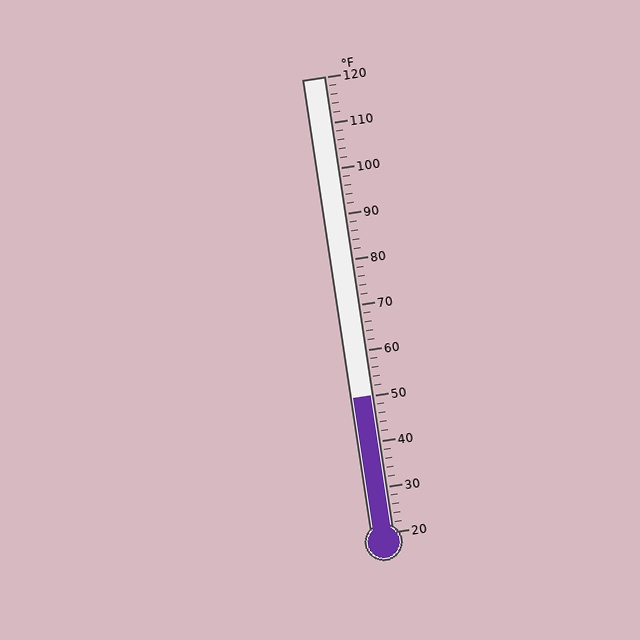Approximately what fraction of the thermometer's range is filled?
The thermometer is filled to approximately 30% of its range.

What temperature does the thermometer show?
The thermometer shows approximately 50°F.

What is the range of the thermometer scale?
The thermometer scale ranges from 20°F to 120°F.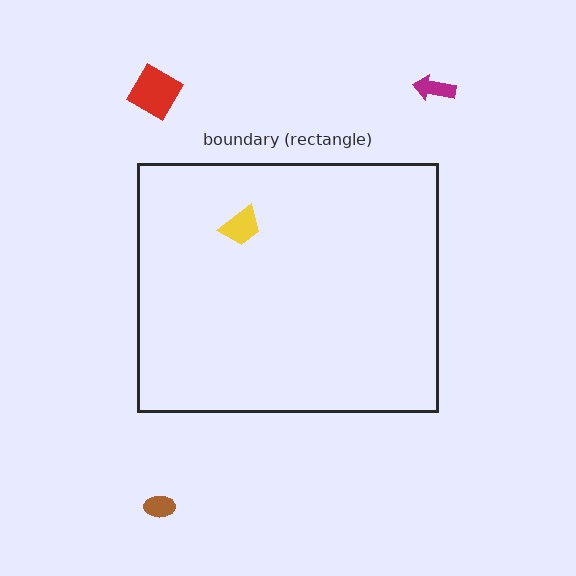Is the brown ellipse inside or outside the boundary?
Outside.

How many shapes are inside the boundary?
1 inside, 3 outside.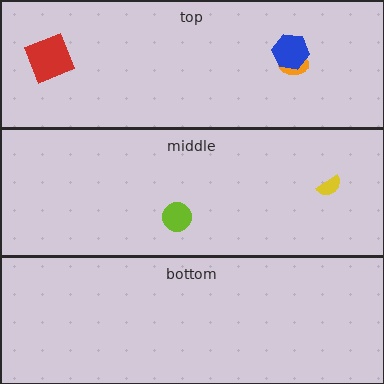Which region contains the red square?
The top region.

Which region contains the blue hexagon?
The top region.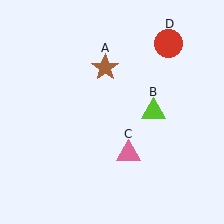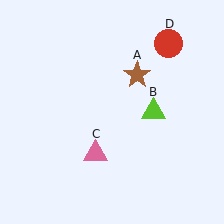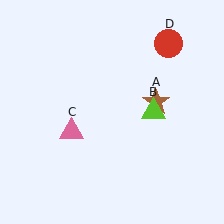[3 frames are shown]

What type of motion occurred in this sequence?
The brown star (object A), pink triangle (object C) rotated clockwise around the center of the scene.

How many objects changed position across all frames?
2 objects changed position: brown star (object A), pink triangle (object C).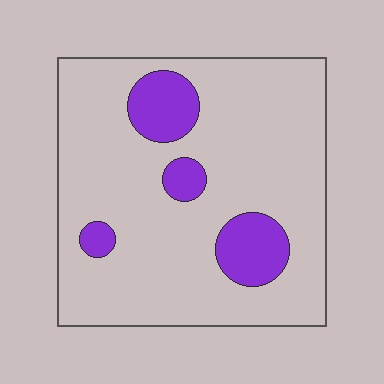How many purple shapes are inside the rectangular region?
4.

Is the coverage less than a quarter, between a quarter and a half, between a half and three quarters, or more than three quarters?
Less than a quarter.